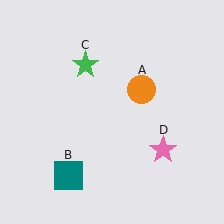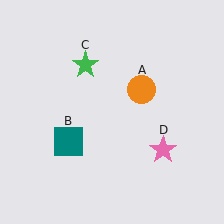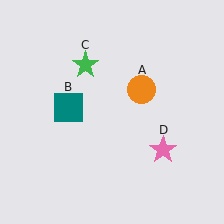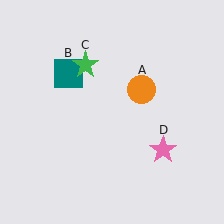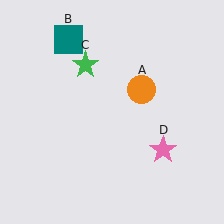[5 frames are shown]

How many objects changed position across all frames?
1 object changed position: teal square (object B).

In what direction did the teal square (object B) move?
The teal square (object B) moved up.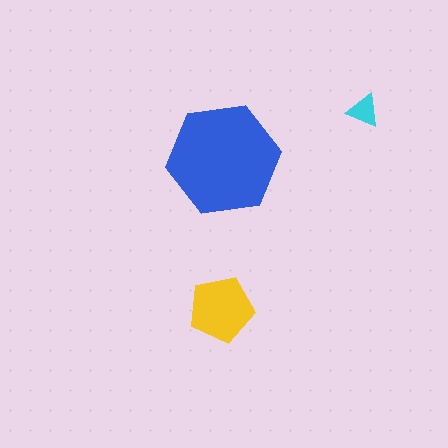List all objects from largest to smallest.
The blue hexagon, the yellow pentagon, the cyan triangle.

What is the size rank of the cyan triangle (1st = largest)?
3rd.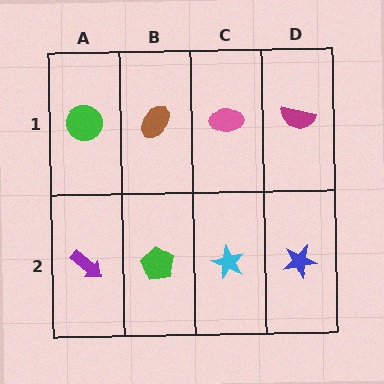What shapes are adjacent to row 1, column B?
A green pentagon (row 2, column B), a green circle (row 1, column A), a pink ellipse (row 1, column C).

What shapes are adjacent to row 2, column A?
A green circle (row 1, column A), a green pentagon (row 2, column B).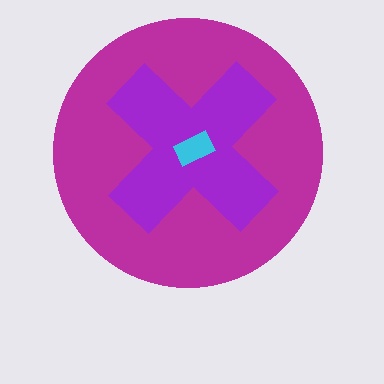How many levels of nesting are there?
3.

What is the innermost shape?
The cyan rectangle.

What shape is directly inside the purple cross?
The cyan rectangle.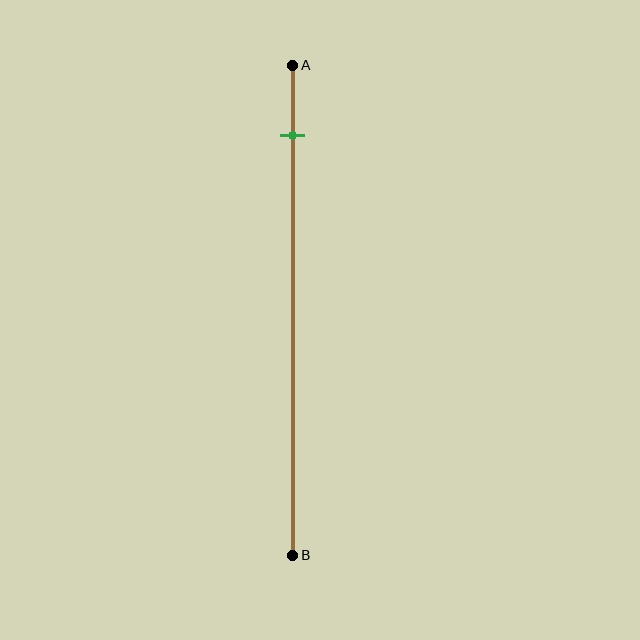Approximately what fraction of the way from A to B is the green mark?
The green mark is approximately 15% of the way from A to B.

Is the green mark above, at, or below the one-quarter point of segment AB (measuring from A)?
The green mark is above the one-quarter point of segment AB.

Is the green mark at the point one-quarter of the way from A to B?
No, the mark is at about 15% from A, not at the 25% one-quarter point.